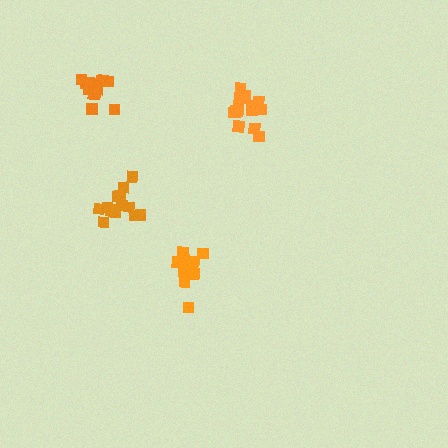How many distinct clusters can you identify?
There are 4 distinct clusters.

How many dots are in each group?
Group 1: 13 dots, Group 2: 13 dots, Group 3: 14 dots, Group 4: 15 dots (55 total).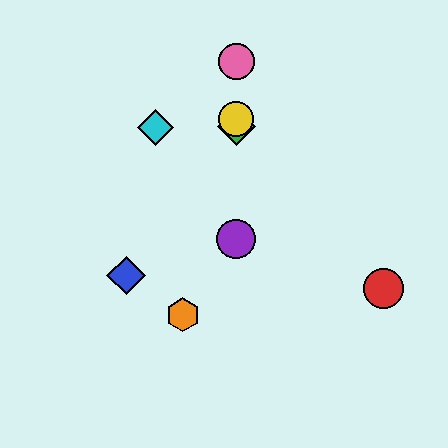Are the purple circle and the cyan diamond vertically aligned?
No, the purple circle is at x≈236 and the cyan diamond is at x≈156.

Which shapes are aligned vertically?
The green diamond, the yellow circle, the purple circle, the pink circle are aligned vertically.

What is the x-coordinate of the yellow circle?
The yellow circle is at x≈236.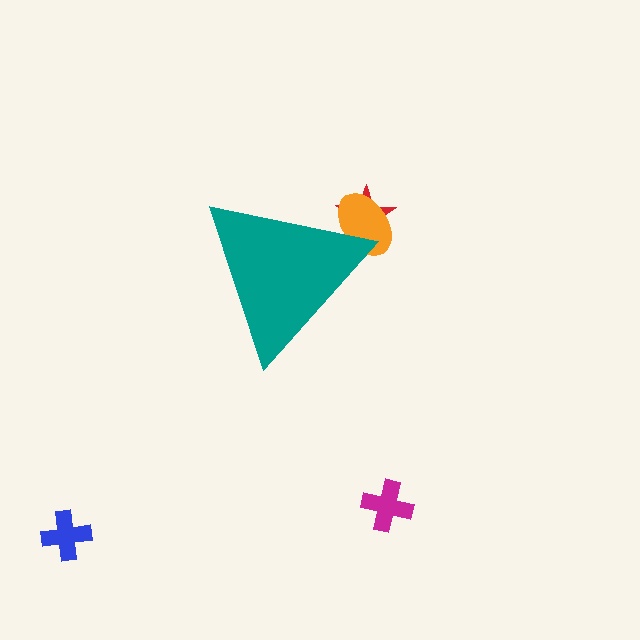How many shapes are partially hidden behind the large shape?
2 shapes are partially hidden.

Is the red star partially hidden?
Yes, the red star is partially hidden behind the teal triangle.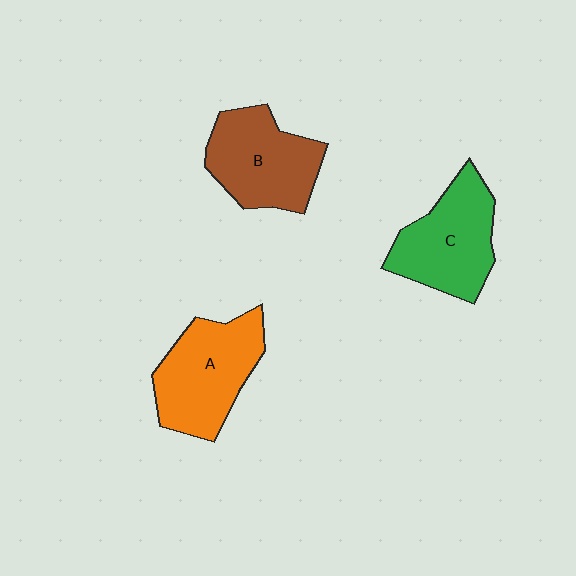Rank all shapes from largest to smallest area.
From largest to smallest: A (orange), C (green), B (brown).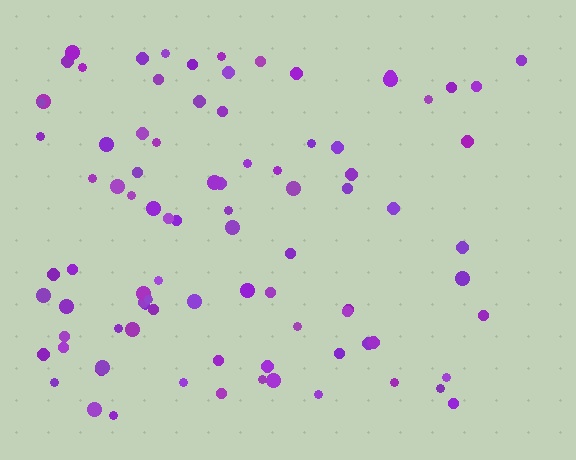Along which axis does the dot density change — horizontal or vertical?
Horizontal.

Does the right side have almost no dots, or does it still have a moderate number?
Still a moderate number, just noticeably fewer than the left.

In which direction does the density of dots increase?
From right to left, with the left side densest.